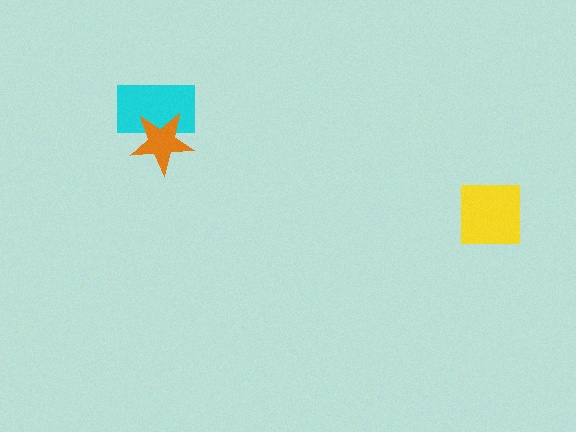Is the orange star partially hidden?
No, no other shape covers it.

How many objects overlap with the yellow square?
0 objects overlap with the yellow square.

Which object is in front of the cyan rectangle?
The orange star is in front of the cyan rectangle.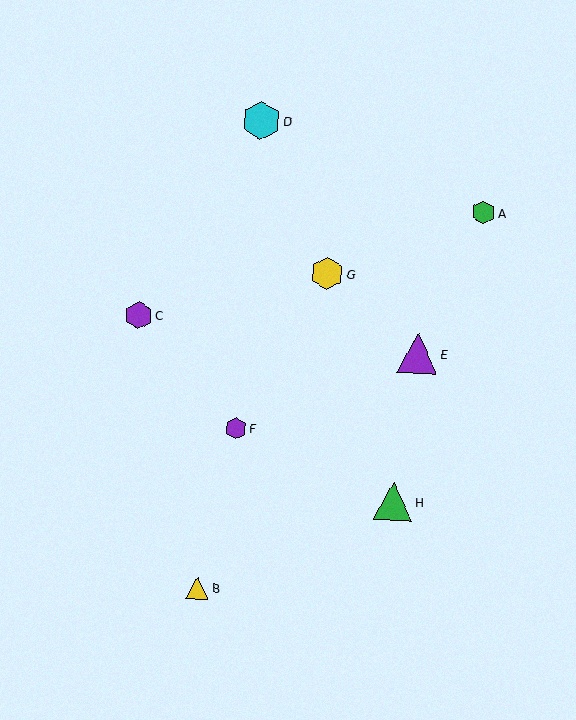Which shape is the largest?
The purple triangle (labeled E) is the largest.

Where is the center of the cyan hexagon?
The center of the cyan hexagon is at (261, 121).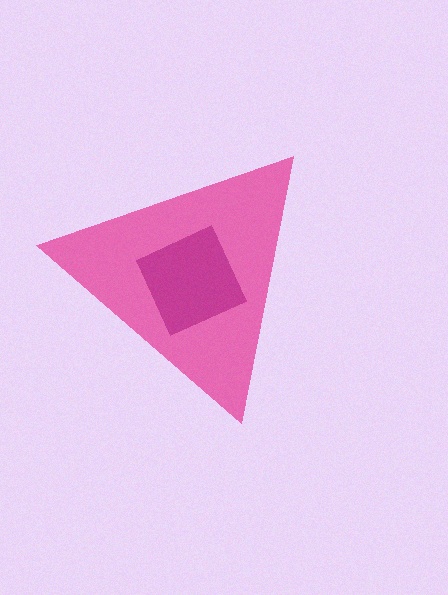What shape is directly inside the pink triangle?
The magenta square.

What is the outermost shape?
The pink triangle.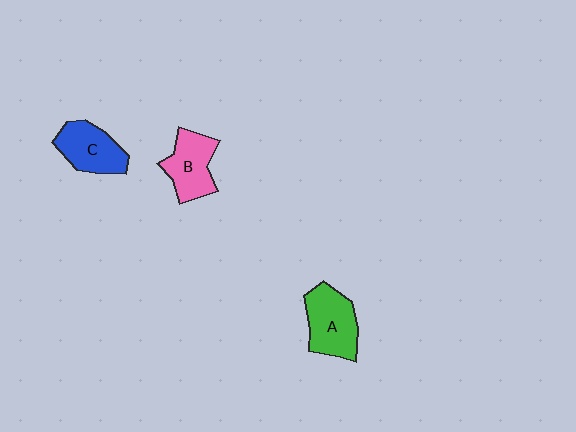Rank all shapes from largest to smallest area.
From largest to smallest: A (green), C (blue), B (pink).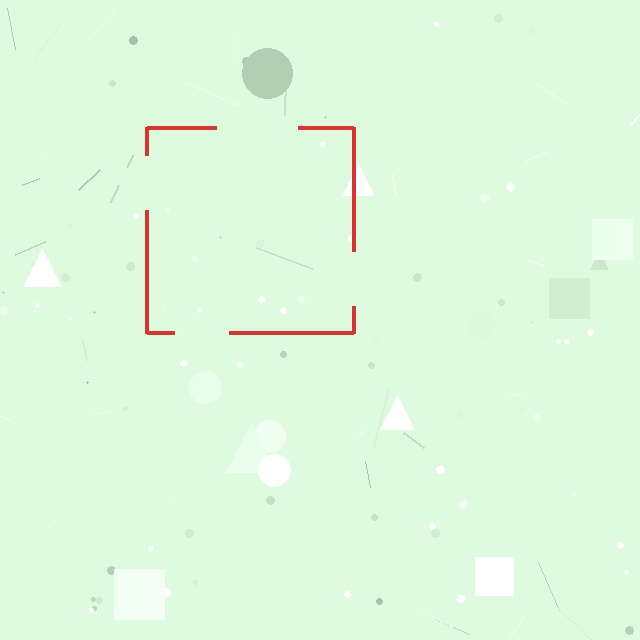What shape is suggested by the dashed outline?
The dashed outline suggests a square.